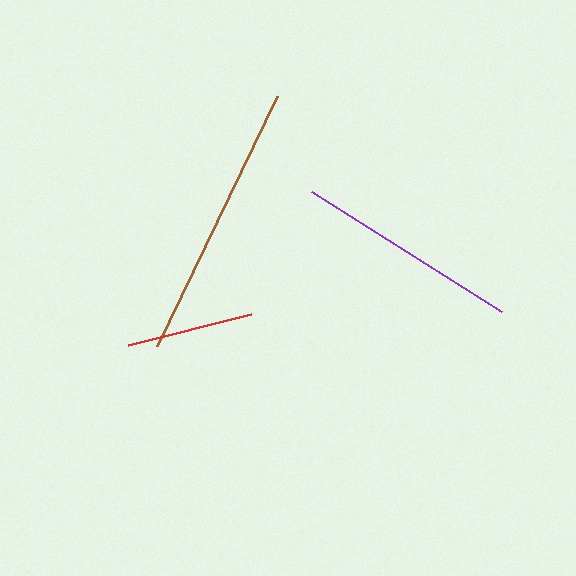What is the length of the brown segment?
The brown segment is approximately 278 pixels long.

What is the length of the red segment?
The red segment is approximately 127 pixels long.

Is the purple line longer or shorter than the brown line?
The brown line is longer than the purple line.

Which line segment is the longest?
The brown line is the longest at approximately 278 pixels.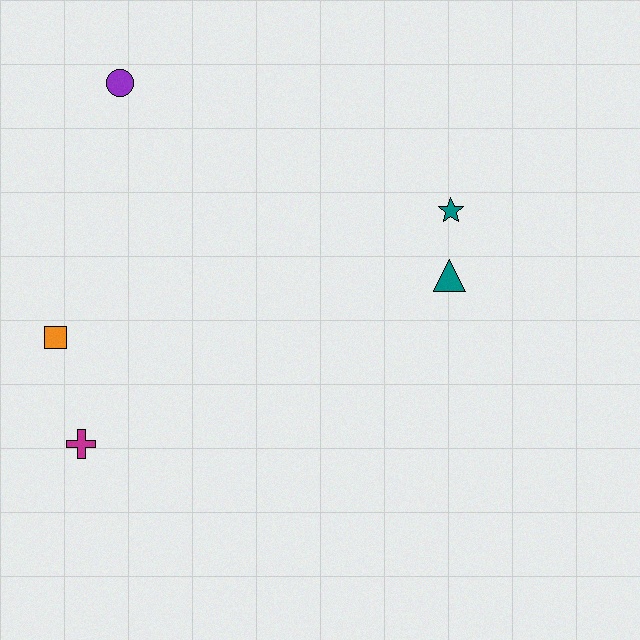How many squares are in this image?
There is 1 square.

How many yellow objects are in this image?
There are no yellow objects.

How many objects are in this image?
There are 5 objects.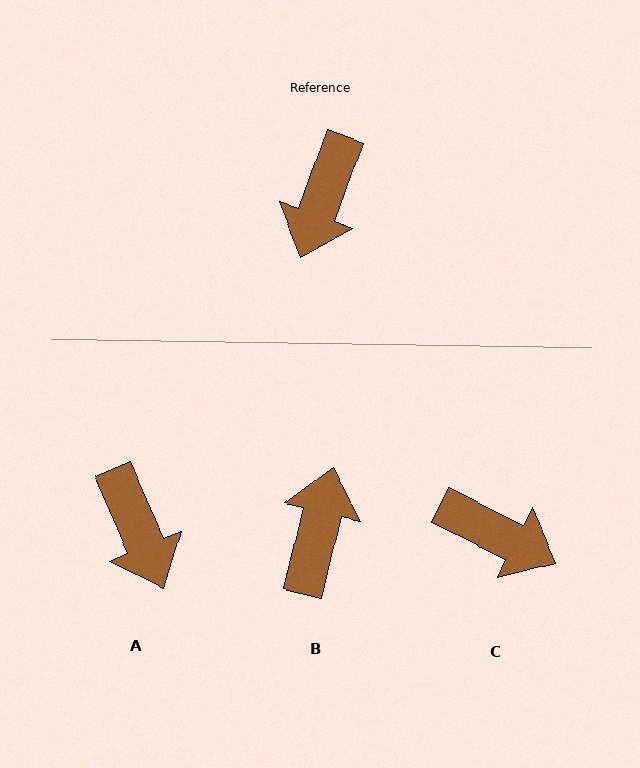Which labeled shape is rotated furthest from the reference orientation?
B, about 174 degrees away.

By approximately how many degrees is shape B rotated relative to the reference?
Approximately 174 degrees clockwise.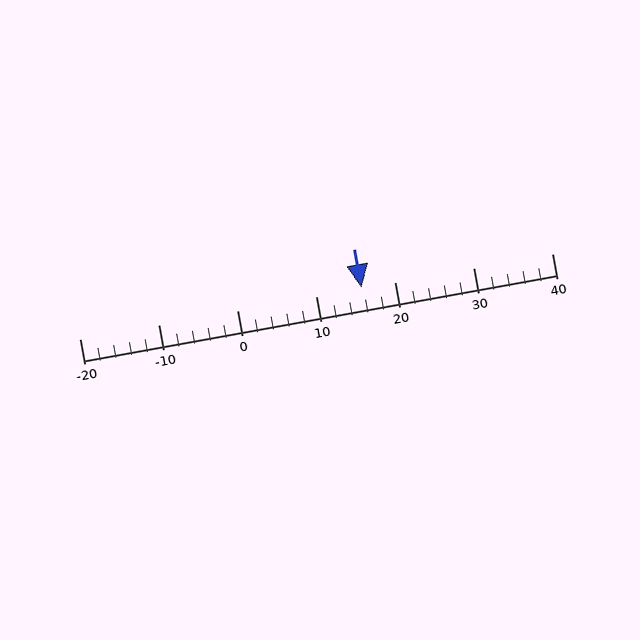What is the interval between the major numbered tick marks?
The major tick marks are spaced 10 units apart.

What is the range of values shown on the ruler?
The ruler shows values from -20 to 40.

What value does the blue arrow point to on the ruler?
The blue arrow points to approximately 16.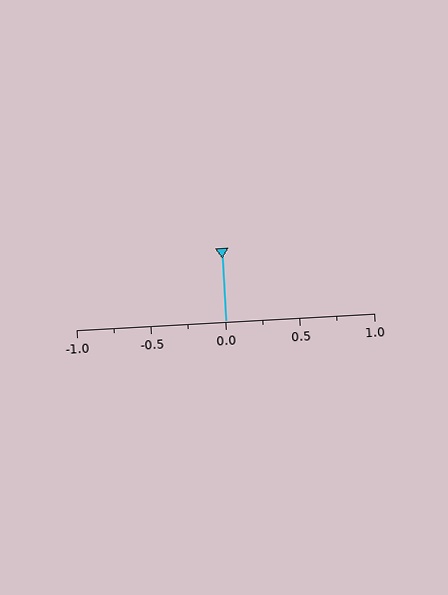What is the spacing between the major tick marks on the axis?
The major ticks are spaced 0.5 apart.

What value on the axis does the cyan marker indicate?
The marker indicates approximately 0.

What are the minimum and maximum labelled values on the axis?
The axis runs from -1.0 to 1.0.